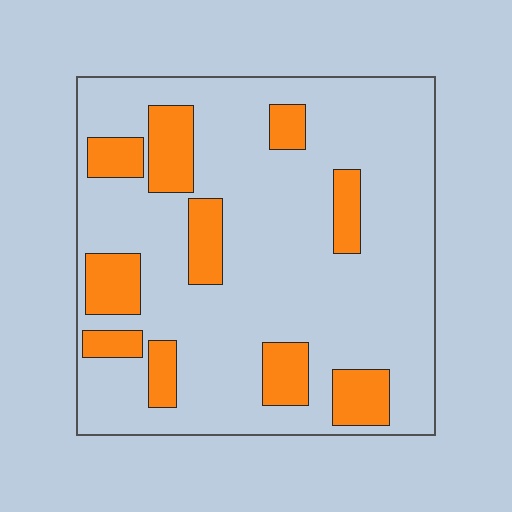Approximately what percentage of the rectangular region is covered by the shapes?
Approximately 20%.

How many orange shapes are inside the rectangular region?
10.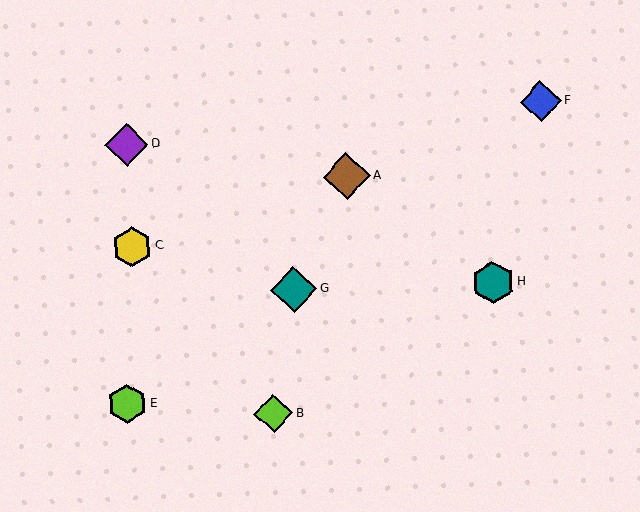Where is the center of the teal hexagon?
The center of the teal hexagon is at (493, 283).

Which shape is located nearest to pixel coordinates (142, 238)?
The yellow hexagon (labeled C) at (132, 247) is nearest to that location.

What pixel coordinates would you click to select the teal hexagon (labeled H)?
Click at (493, 283) to select the teal hexagon H.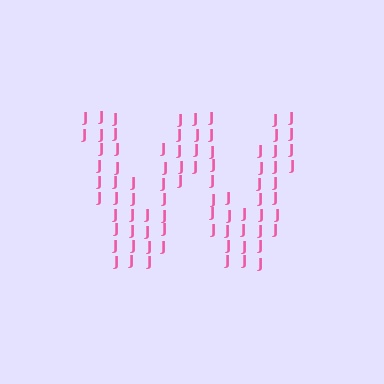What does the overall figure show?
The overall figure shows the letter W.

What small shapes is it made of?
It is made of small letter J's.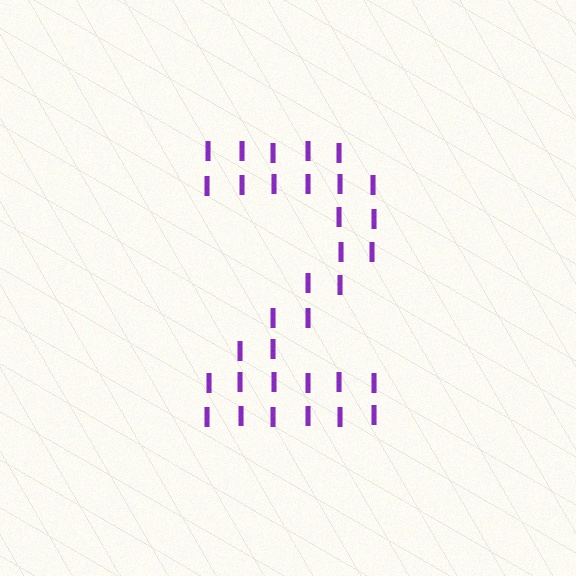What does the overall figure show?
The overall figure shows the digit 2.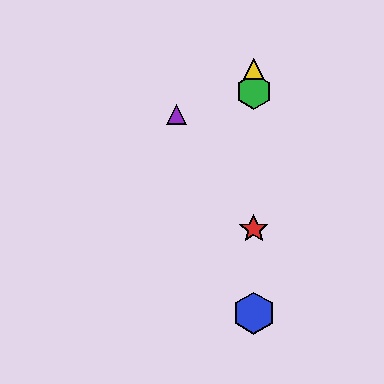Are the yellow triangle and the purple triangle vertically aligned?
No, the yellow triangle is at x≈254 and the purple triangle is at x≈176.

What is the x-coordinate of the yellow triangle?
The yellow triangle is at x≈254.